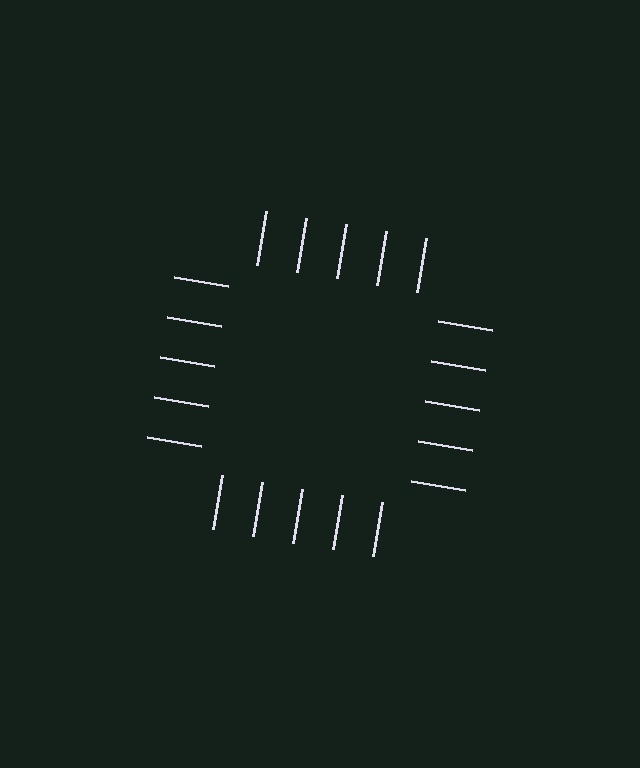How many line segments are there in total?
20 — 5 along each of the 4 edges.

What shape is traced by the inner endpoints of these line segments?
An illusory square — the line segments terminate on its edges but no continuous stroke is drawn.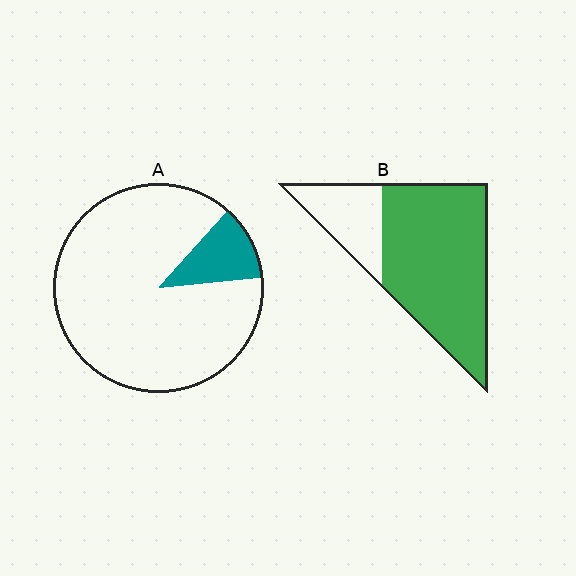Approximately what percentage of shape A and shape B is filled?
A is approximately 10% and B is approximately 75%.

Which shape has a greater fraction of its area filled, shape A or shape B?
Shape B.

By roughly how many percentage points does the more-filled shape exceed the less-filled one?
By roughly 65 percentage points (B over A).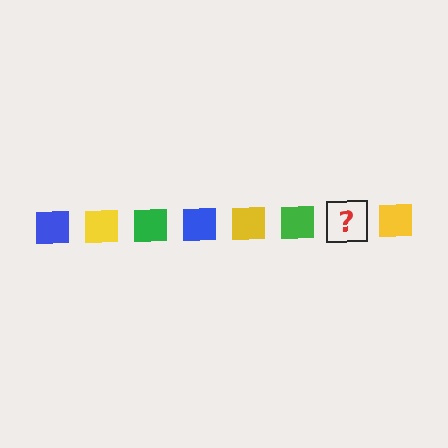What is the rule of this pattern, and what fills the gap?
The rule is that the pattern cycles through blue, yellow, green squares. The gap should be filled with a blue square.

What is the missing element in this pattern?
The missing element is a blue square.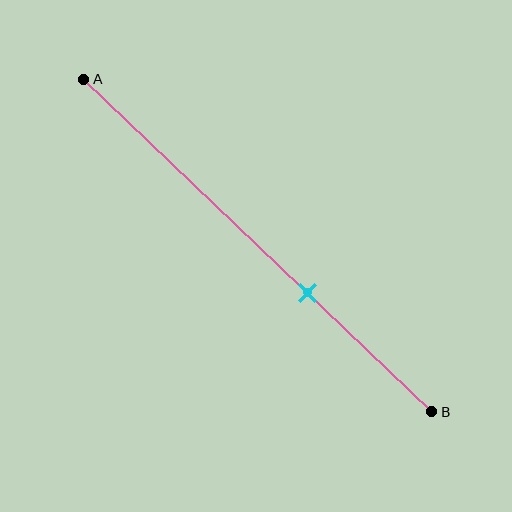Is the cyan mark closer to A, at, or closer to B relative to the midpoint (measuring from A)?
The cyan mark is closer to point B than the midpoint of segment AB.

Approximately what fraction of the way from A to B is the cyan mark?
The cyan mark is approximately 65% of the way from A to B.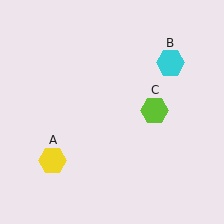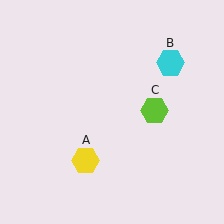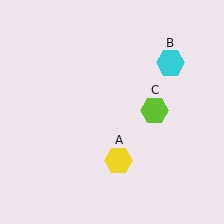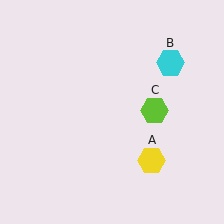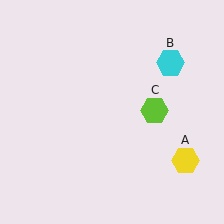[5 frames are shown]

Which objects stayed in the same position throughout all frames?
Cyan hexagon (object B) and lime hexagon (object C) remained stationary.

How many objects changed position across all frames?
1 object changed position: yellow hexagon (object A).